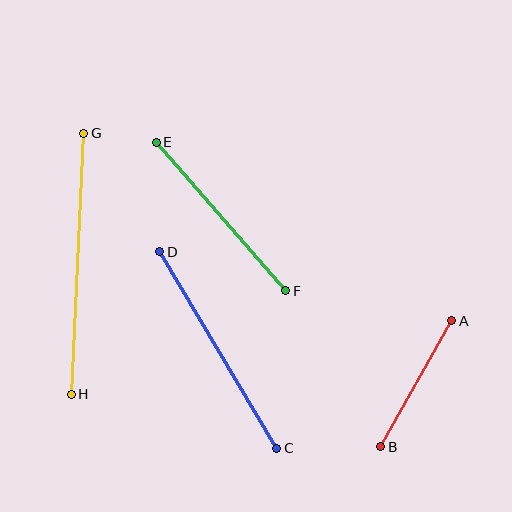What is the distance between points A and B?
The distance is approximately 145 pixels.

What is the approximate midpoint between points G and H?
The midpoint is at approximately (77, 264) pixels.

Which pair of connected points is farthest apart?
Points G and H are farthest apart.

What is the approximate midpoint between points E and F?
The midpoint is at approximately (221, 217) pixels.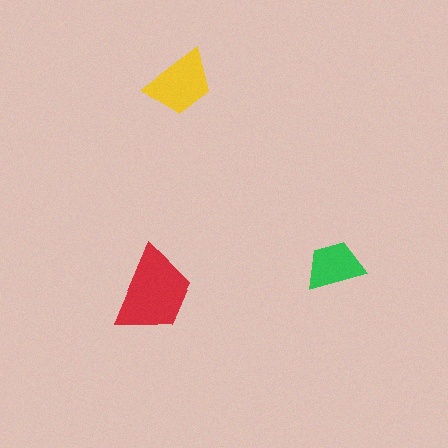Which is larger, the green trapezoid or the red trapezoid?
The red one.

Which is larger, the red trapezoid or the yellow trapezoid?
The red one.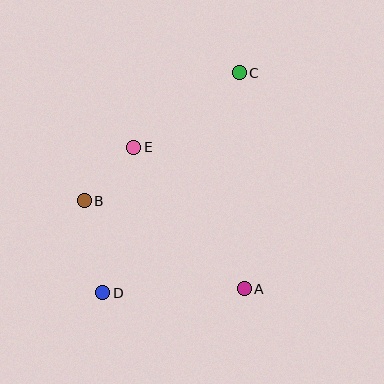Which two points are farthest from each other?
Points C and D are farthest from each other.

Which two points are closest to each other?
Points B and E are closest to each other.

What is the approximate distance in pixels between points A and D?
The distance between A and D is approximately 142 pixels.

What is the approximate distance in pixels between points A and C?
The distance between A and C is approximately 216 pixels.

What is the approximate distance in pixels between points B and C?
The distance between B and C is approximately 201 pixels.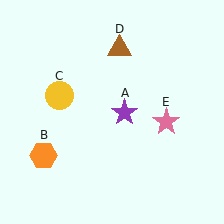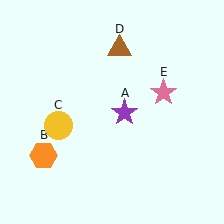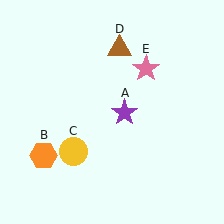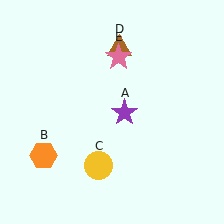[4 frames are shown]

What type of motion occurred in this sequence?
The yellow circle (object C), pink star (object E) rotated counterclockwise around the center of the scene.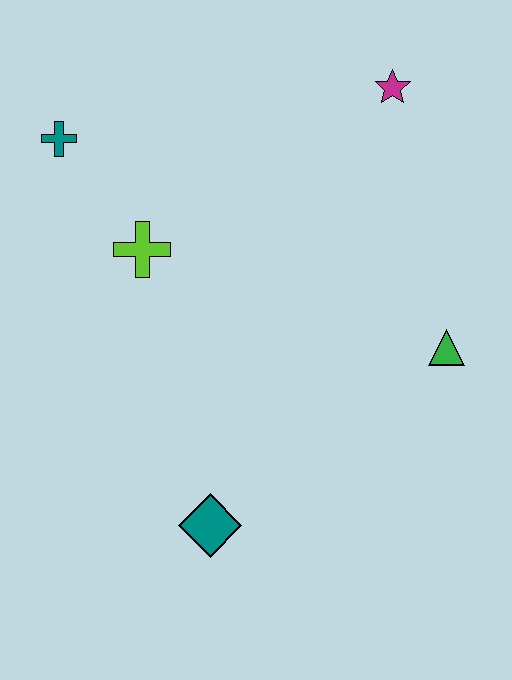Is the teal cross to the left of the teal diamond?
Yes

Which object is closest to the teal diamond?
The lime cross is closest to the teal diamond.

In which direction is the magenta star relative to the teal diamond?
The magenta star is above the teal diamond.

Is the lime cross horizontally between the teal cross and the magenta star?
Yes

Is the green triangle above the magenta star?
No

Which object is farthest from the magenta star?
The teal diamond is farthest from the magenta star.